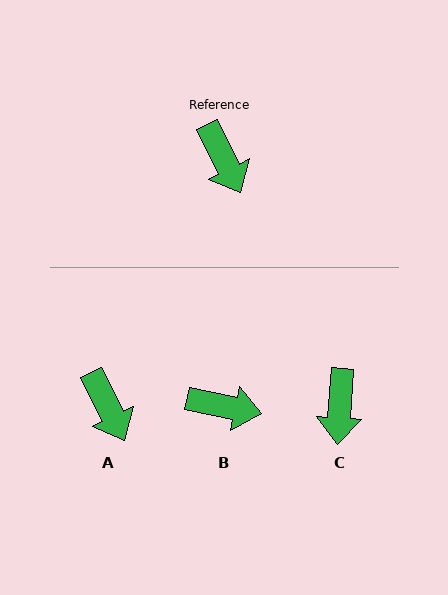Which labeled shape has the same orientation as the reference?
A.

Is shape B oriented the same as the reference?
No, it is off by about 52 degrees.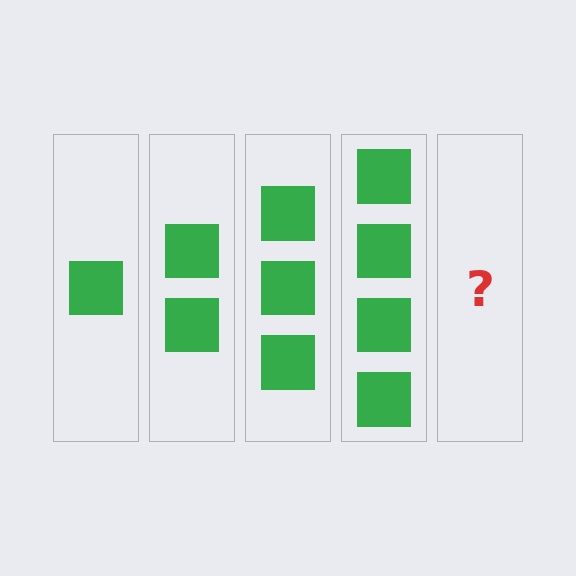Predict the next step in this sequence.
The next step is 5 squares.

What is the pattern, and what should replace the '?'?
The pattern is that each step adds one more square. The '?' should be 5 squares.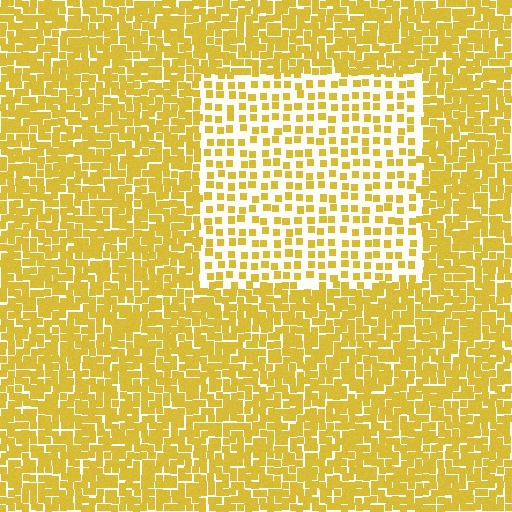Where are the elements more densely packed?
The elements are more densely packed outside the rectangle boundary.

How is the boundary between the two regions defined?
The boundary is defined by a change in element density (approximately 2.3x ratio). All elements are the same color, size, and shape.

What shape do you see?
I see a rectangle.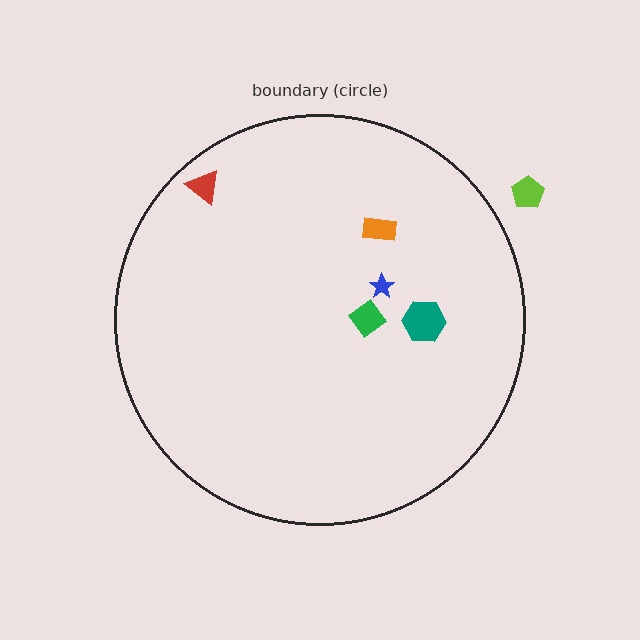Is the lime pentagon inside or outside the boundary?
Outside.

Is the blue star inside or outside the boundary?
Inside.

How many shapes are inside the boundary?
5 inside, 1 outside.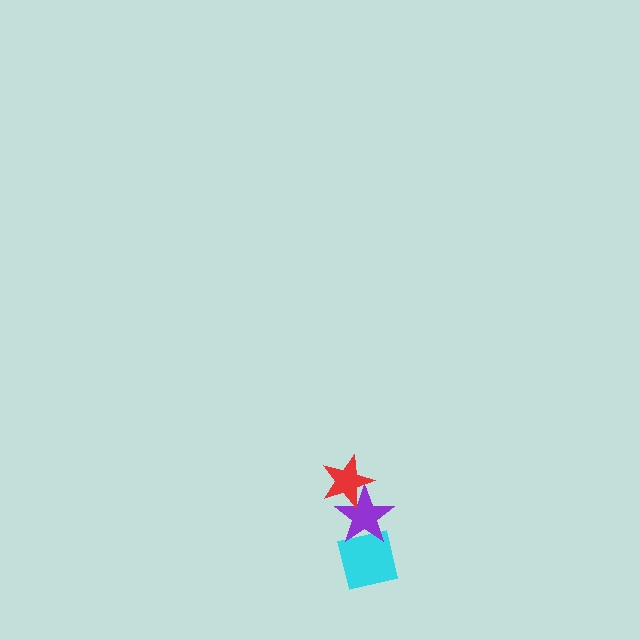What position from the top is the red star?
The red star is 1st from the top.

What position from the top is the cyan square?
The cyan square is 3rd from the top.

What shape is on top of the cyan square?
The purple star is on top of the cyan square.